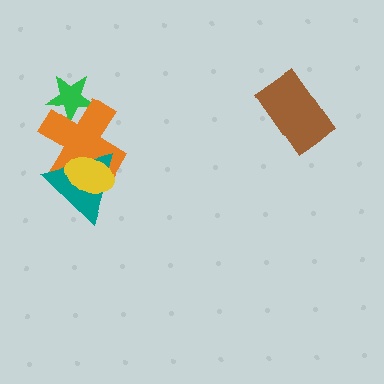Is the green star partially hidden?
Yes, it is partially covered by another shape.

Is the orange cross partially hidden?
Yes, it is partially covered by another shape.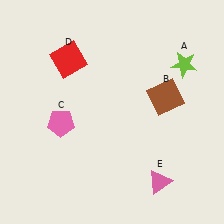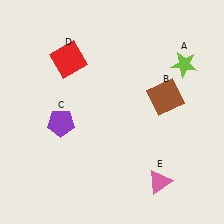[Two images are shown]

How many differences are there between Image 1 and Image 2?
There is 1 difference between the two images.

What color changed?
The pentagon (C) changed from pink in Image 1 to purple in Image 2.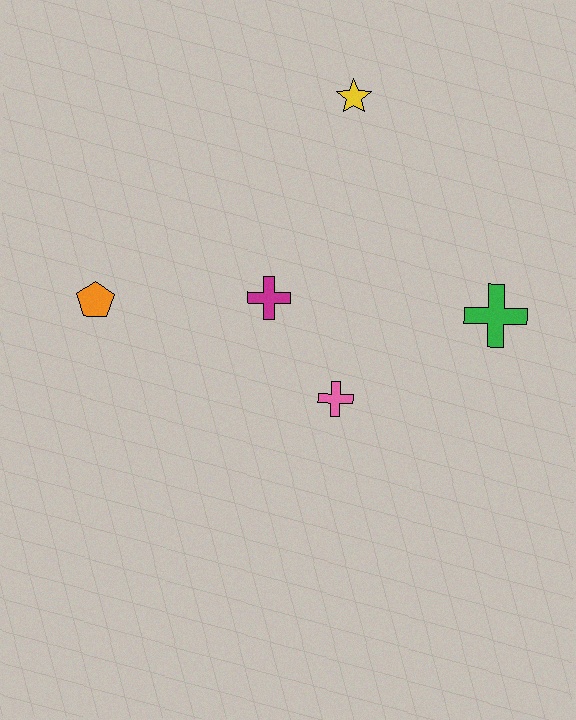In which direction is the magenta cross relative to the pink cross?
The magenta cross is above the pink cross.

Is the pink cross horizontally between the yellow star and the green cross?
No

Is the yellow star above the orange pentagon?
Yes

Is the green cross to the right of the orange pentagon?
Yes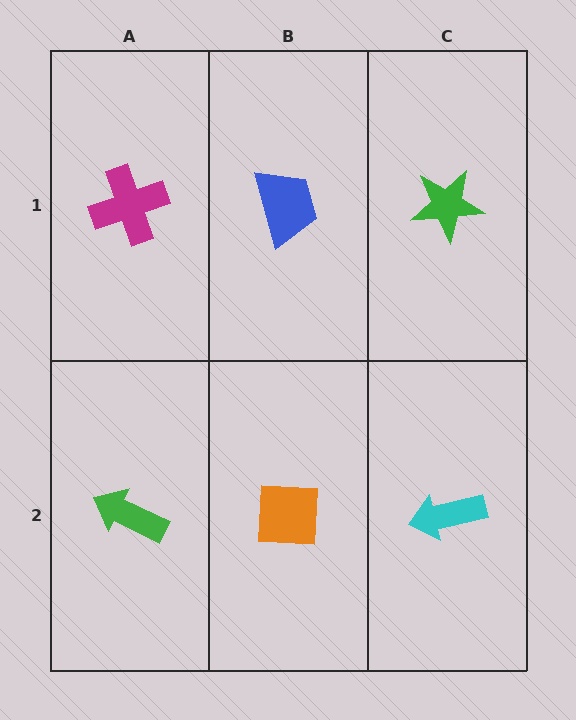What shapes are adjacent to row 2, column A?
A magenta cross (row 1, column A), an orange square (row 2, column B).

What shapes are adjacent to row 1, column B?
An orange square (row 2, column B), a magenta cross (row 1, column A), a green star (row 1, column C).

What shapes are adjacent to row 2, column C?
A green star (row 1, column C), an orange square (row 2, column B).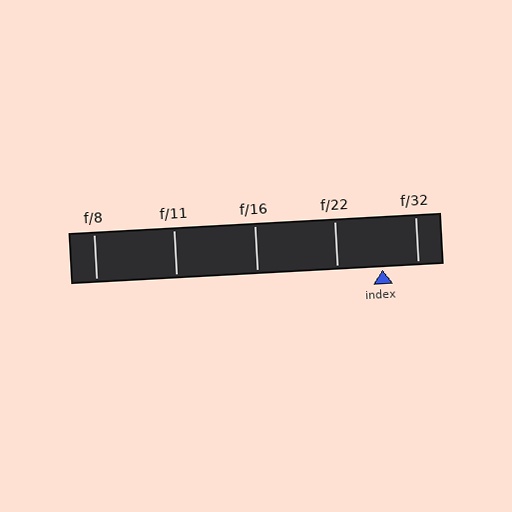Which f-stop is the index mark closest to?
The index mark is closest to f/32.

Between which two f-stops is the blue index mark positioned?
The index mark is between f/22 and f/32.